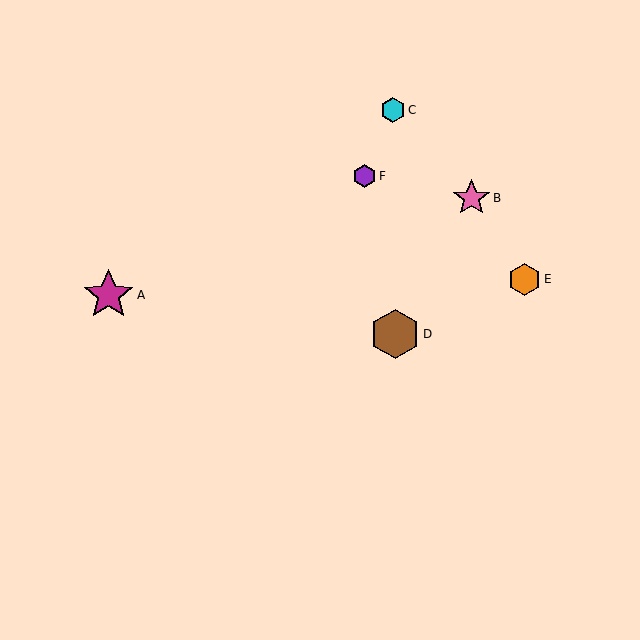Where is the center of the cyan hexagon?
The center of the cyan hexagon is at (393, 110).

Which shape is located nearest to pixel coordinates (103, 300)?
The magenta star (labeled A) at (108, 295) is nearest to that location.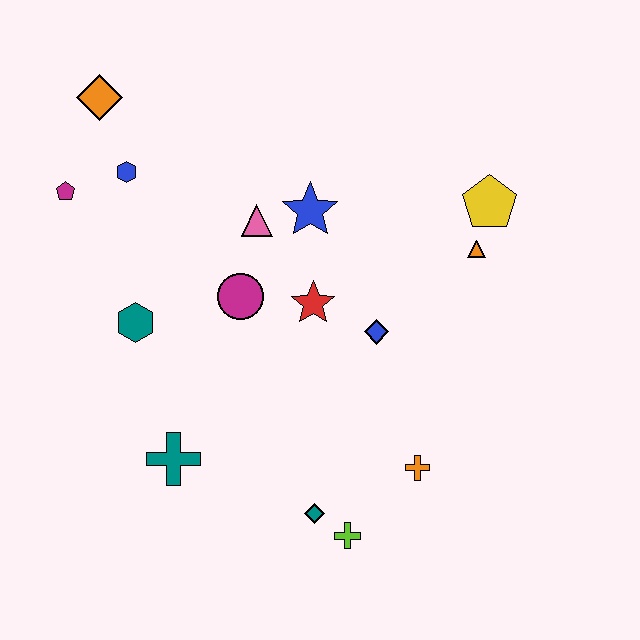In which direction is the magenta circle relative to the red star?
The magenta circle is to the left of the red star.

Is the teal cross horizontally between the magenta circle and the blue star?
No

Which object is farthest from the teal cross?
The yellow pentagon is farthest from the teal cross.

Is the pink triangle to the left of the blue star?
Yes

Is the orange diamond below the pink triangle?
No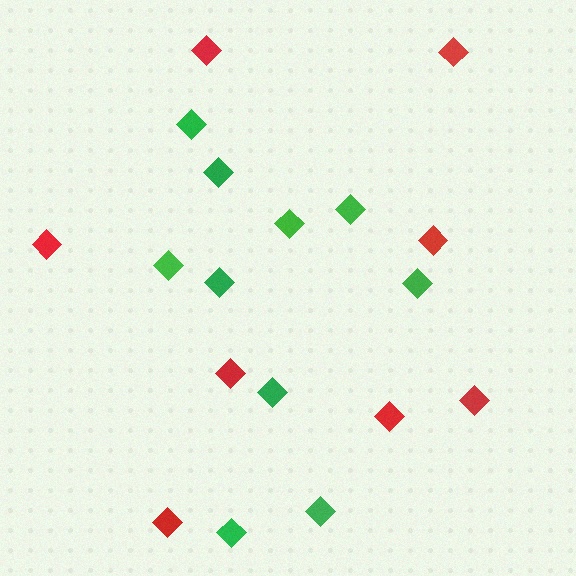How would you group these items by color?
There are 2 groups: one group of green diamonds (10) and one group of red diamonds (8).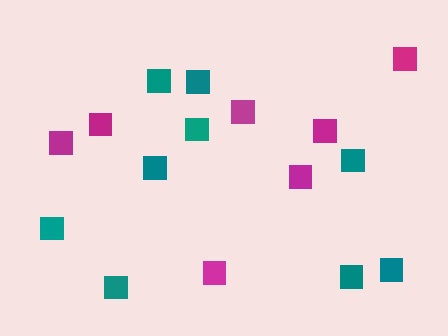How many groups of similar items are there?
There are 2 groups: one group of teal squares (9) and one group of magenta squares (7).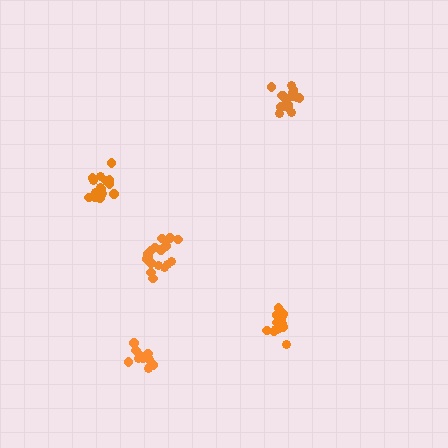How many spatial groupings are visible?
There are 5 spatial groupings.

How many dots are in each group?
Group 1: 15 dots, Group 2: 17 dots, Group 3: 17 dots, Group 4: 17 dots, Group 5: 12 dots (78 total).